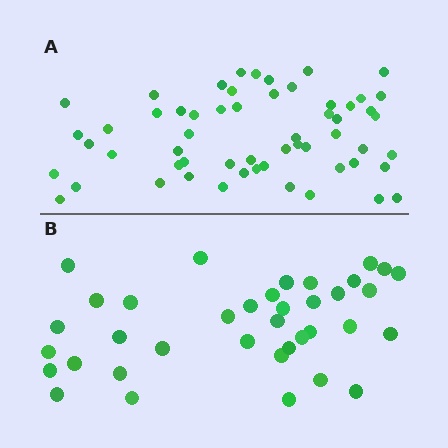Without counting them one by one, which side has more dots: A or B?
Region A (the top region) has more dots.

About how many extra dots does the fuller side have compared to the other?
Region A has approximately 20 more dots than region B.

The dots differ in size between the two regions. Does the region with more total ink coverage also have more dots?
No. Region B has more total ink coverage because its dots are larger, but region A actually contains more individual dots. Total area can be misleading — the number of items is what matters here.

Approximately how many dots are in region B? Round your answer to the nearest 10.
About 40 dots. (The exact count is 37, which rounds to 40.)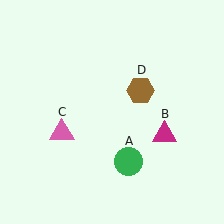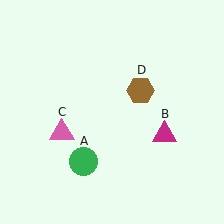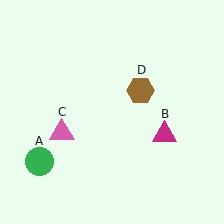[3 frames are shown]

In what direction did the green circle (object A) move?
The green circle (object A) moved left.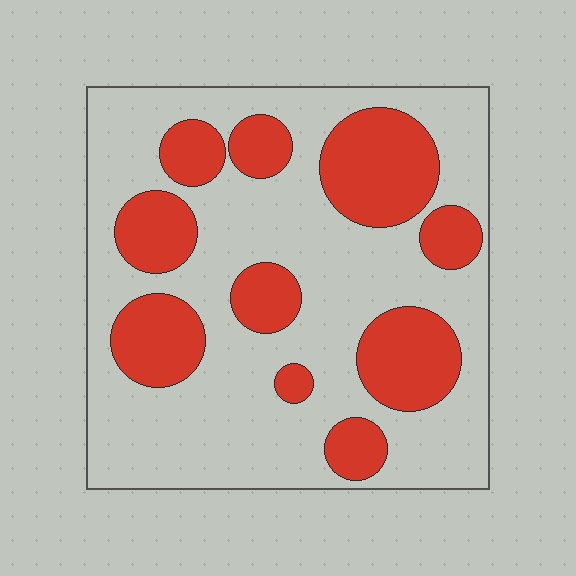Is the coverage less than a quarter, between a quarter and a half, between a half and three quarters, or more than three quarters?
Between a quarter and a half.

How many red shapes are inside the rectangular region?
10.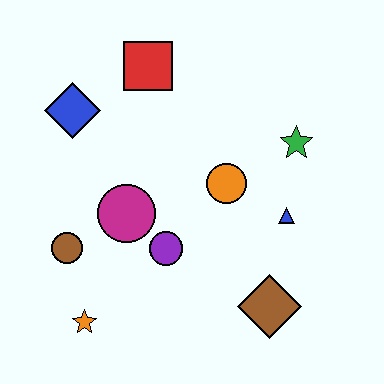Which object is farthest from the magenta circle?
The green star is farthest from the magenta circle.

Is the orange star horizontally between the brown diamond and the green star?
No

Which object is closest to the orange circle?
The blue triangle is closest to the orange circle.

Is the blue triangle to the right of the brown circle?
Yes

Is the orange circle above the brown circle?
Yes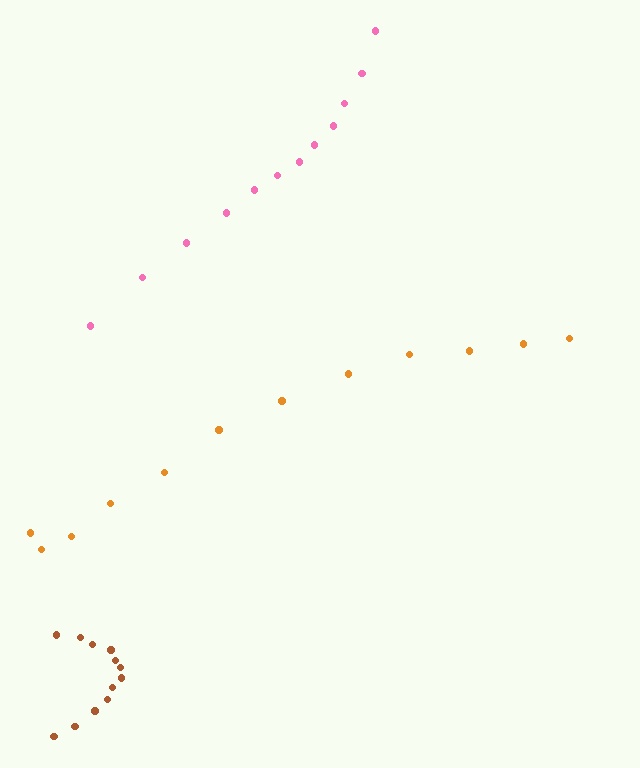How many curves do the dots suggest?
There are 3 distinct paths.